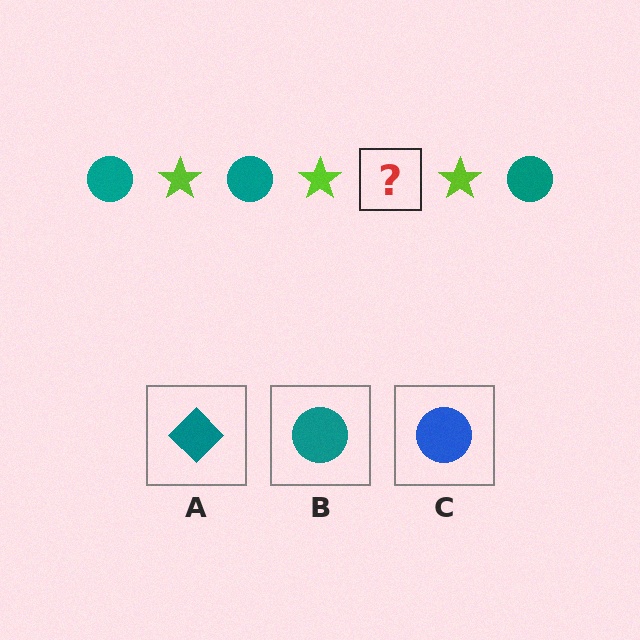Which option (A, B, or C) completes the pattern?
B.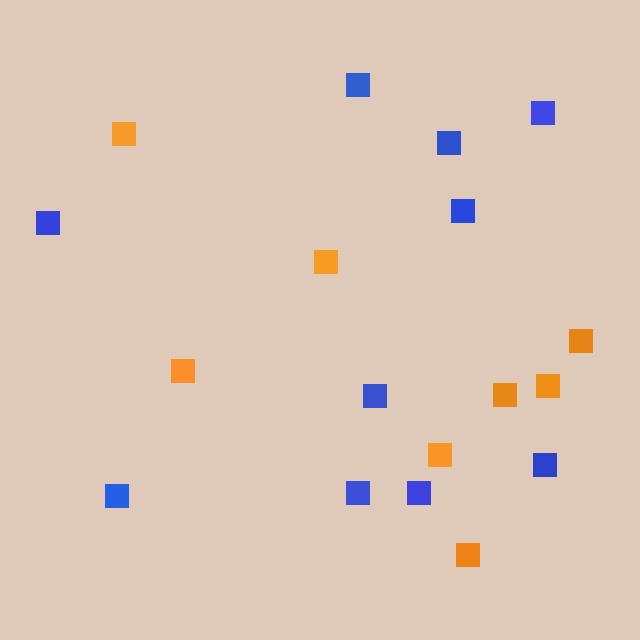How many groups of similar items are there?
There are 2 groups: one group of blue squares (10) and one group of orange squares (8).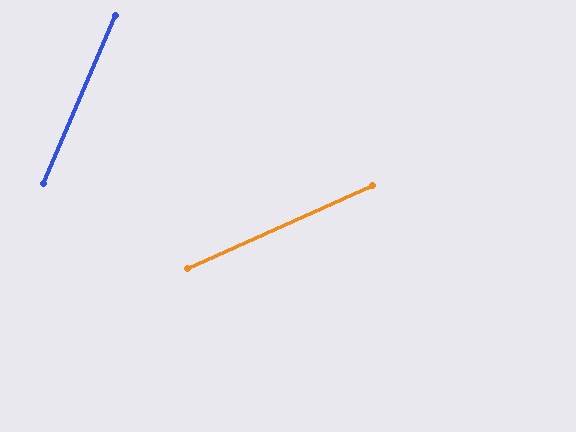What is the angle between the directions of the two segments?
Approximately 43 degrees.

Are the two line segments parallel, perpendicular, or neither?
Neither parallel nor perpendicular — they differ by about 43°.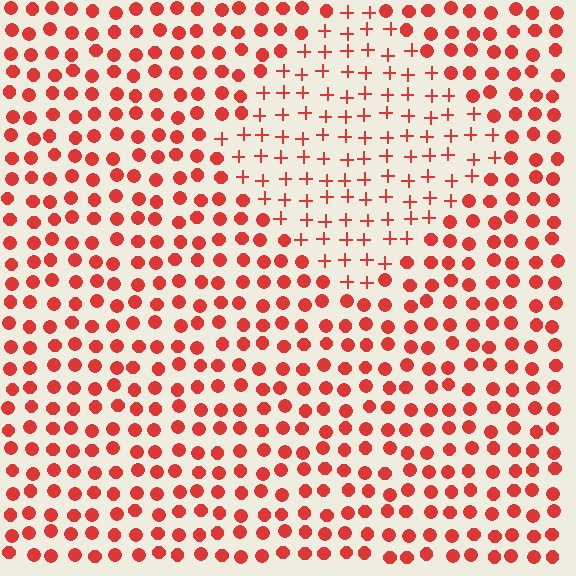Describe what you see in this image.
The image is filled with small red elements arranged in a uniform grid. A diamond-shaped region contains plus signs, while the surrounding area contains circles. The boundary is defined purely by the change in element shape.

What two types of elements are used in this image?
The image uses plus signs inside the diamond region and circles outside it.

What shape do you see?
I see a diamond.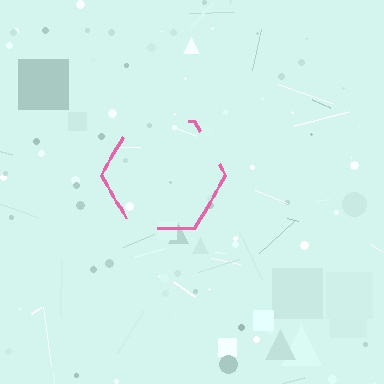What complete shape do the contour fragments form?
The contour fragments form a hexagon.